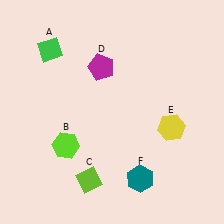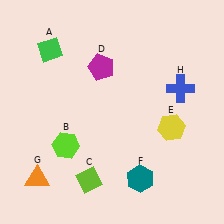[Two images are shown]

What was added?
An orange triangle (G), a blue cross (H) were added in Image 2.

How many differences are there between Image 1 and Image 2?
There are 2 differences between the two images.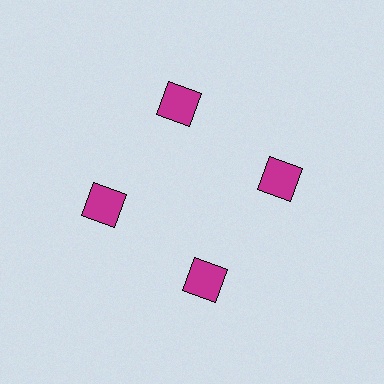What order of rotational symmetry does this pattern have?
This pattern has 4-fold rotational symmetry.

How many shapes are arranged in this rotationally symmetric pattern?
There are 4 shapes, arranged in 4 groups of 1.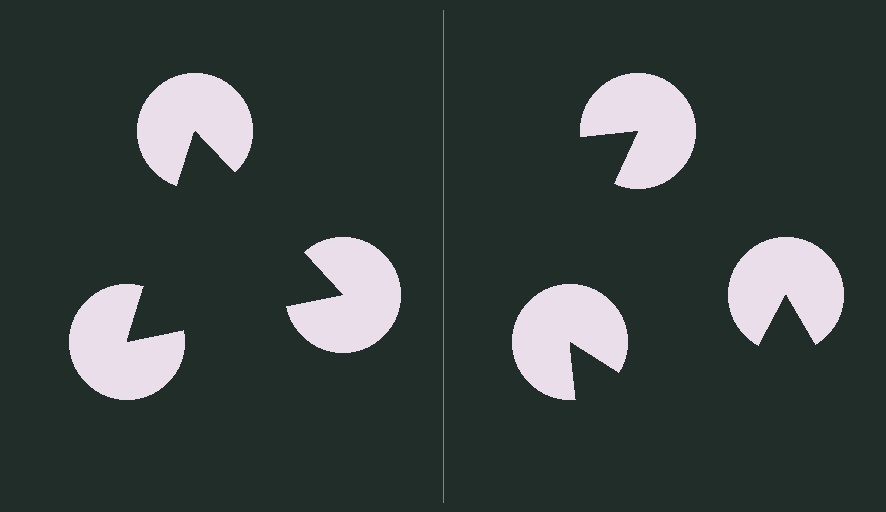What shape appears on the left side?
An illusory triangle.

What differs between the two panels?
The pac-man discs are positioned identically on both sides; only the wedge orientations differ. On the left they align to a triangle; on the right they are misaligned.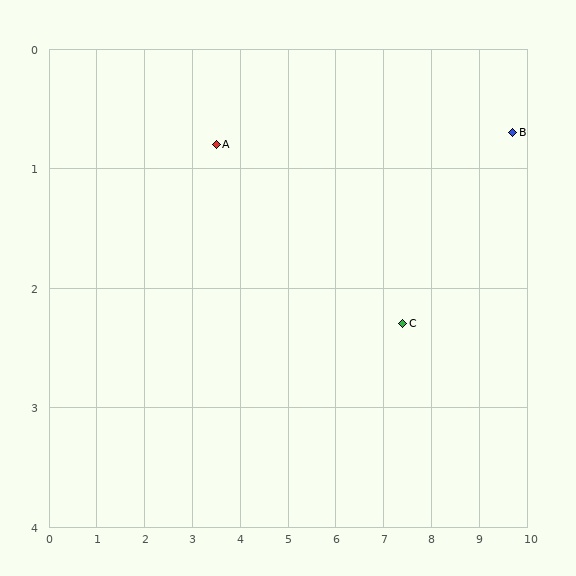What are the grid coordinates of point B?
Point B is at approximately (9.7, 0.7).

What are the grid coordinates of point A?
Point A is at approximately (3.5, 0.8).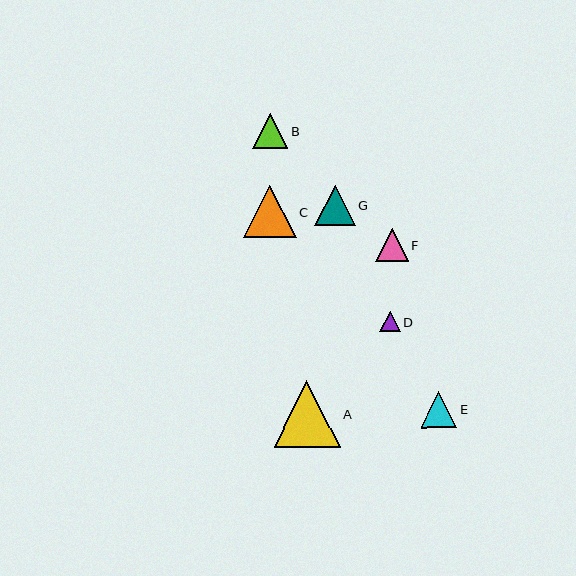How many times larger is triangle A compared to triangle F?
Triangle A is approximately 2.1 times the size of triangle F.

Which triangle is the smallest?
Triangle D is the smallest with a size of approximately 20 pixels.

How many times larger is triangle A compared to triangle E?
Triangle A is approximately 1.9 times the size of triangle E.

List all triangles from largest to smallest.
From largest to smallest: A, C, G, E, B, F, D.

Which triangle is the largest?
Triangle A is the largest with a size of approximately 67 pixels.